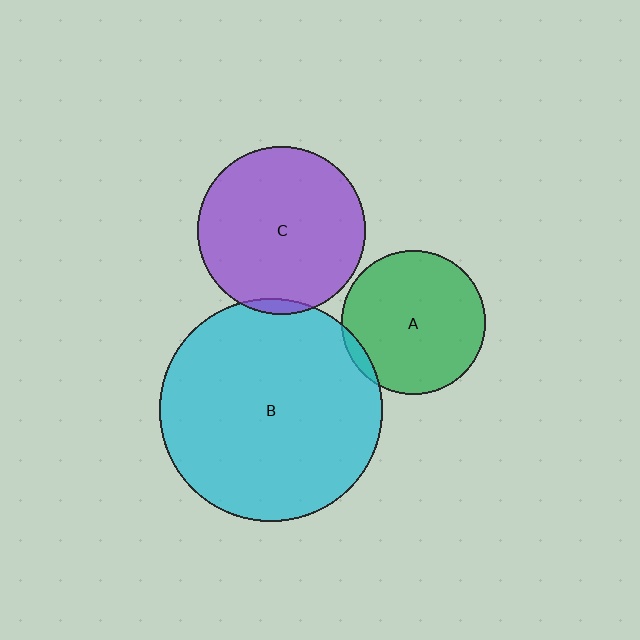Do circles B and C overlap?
Yes.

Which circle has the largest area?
Circle B (cyan).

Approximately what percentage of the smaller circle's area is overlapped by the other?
Approximately 5%.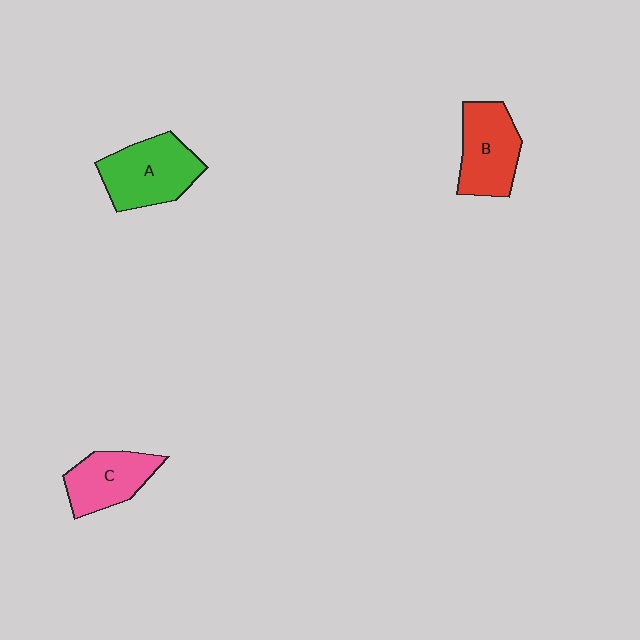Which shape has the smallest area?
Shape C (pink).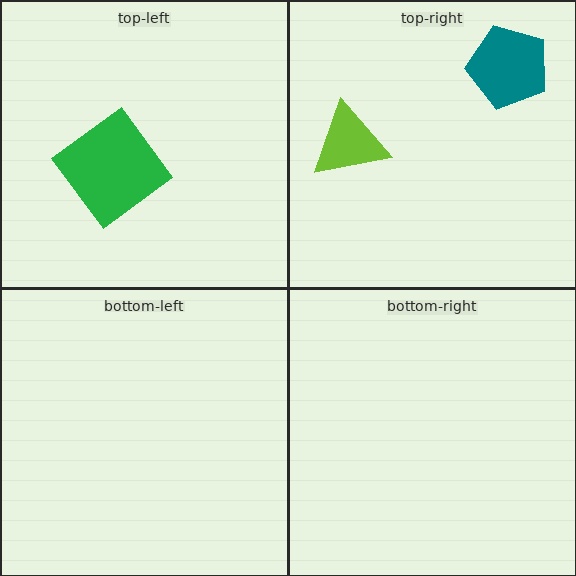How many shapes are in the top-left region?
1.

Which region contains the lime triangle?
The top-right region.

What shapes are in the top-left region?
The green diamond.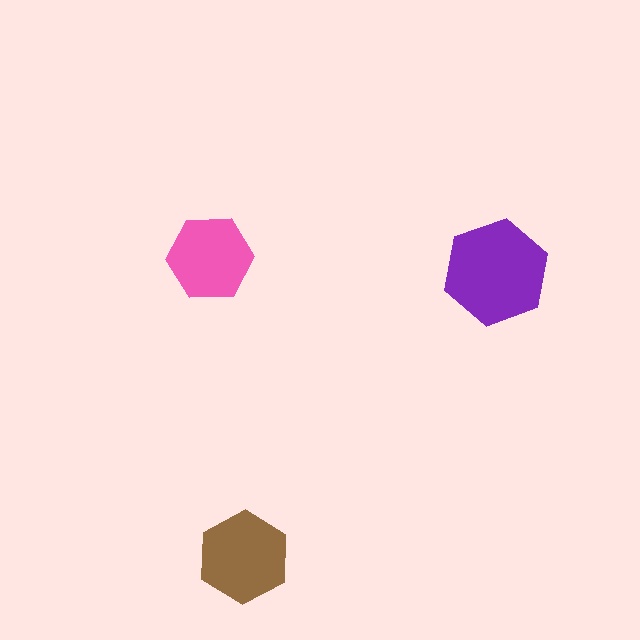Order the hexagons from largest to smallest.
the purple one, the brown one, the pink one.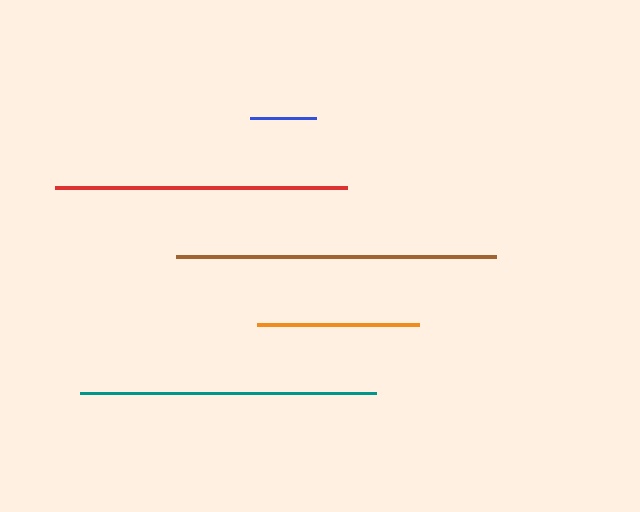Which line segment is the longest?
The brown line is the longest at approximately 320 pixels.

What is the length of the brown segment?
The brown segment is approximately 320 pixels long.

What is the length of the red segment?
The red segment is approximately 292 pixels long.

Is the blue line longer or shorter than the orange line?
The orange line is longer than the blue line.